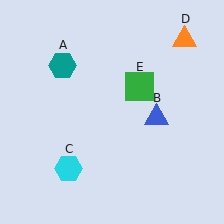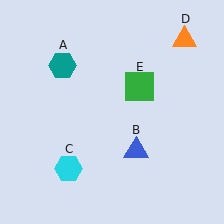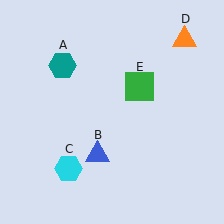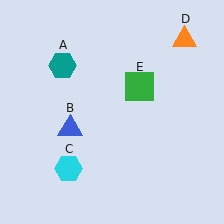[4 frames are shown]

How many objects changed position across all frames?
1 object changed position: blue triangle (object B).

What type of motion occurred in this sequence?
The blue triangle (object B) rotated clockwise around the center of the scene.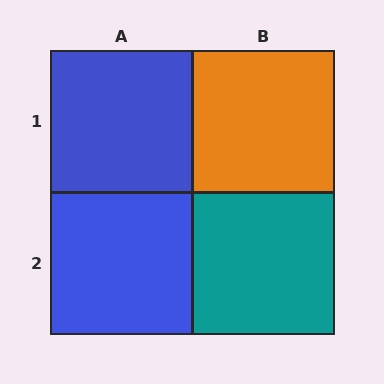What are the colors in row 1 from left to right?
Blue, orange.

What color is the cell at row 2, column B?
Teal.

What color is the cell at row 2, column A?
Blue.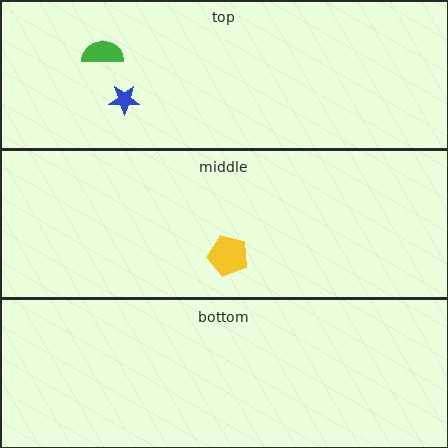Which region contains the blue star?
The top region.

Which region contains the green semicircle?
The top region.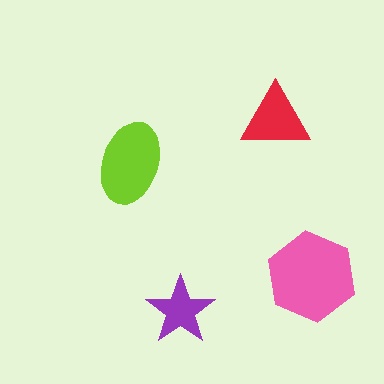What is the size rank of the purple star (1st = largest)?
4th.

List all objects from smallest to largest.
The purple star, the red triangle, the lime ellipse, the pink hexagon.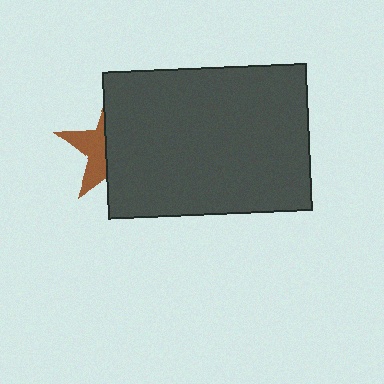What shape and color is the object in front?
The object in front is a dark gray rectangle.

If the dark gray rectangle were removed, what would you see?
You would see the complete brown star.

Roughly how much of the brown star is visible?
A small part of it is visible (roughly 39%).